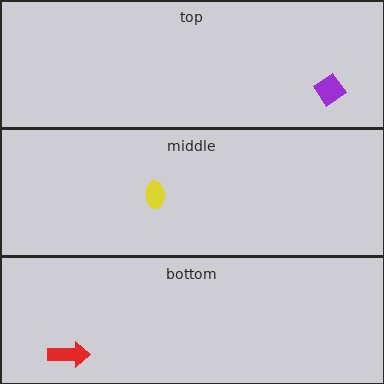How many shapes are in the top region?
1.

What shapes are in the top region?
The purple diamond.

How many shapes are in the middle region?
1.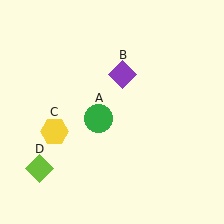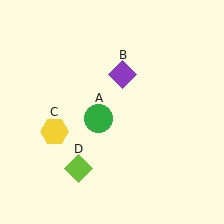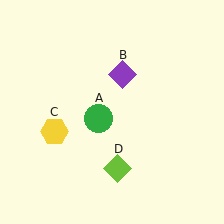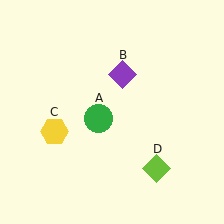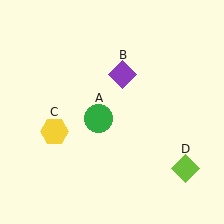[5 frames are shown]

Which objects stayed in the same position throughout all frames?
Green circle (object A) and purple diamond (object B) and yellow hexagon (object C) remained stationary.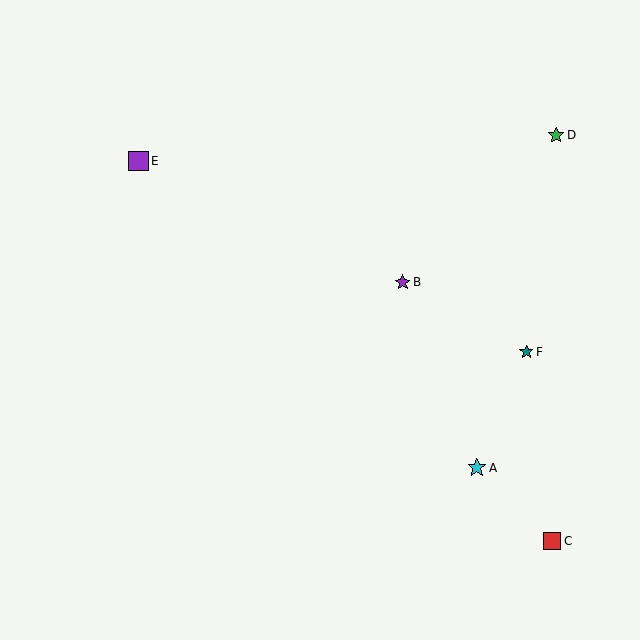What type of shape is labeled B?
Shape B is a purple star.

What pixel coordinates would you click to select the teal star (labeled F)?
Click at (526, 352) to select the teal star F.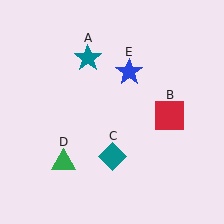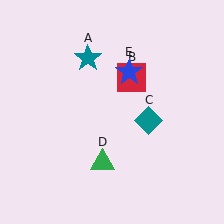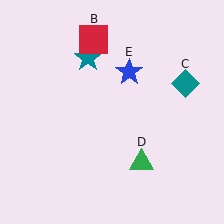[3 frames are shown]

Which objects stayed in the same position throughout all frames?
Teal star (object A) and blue star (object E) remained stationary.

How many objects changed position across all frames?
3 objects changed position: red square (object B), teal diamond (object C), green triangle (object D).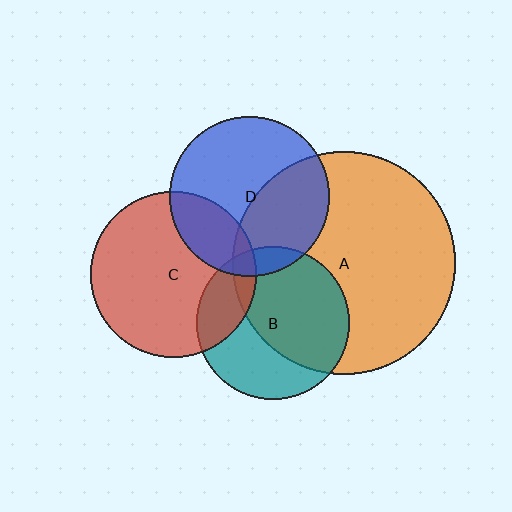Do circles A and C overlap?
Yes.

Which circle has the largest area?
Circle A (orange).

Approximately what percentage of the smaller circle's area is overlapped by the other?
Approximately 5%.